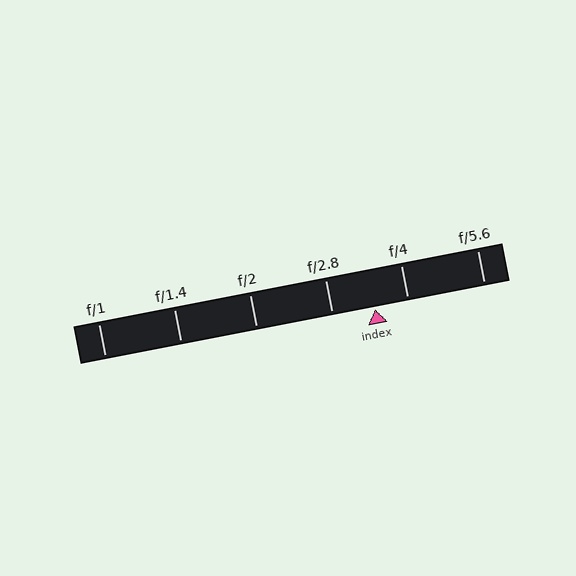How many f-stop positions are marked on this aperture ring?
There are 6 f-stop positions marked.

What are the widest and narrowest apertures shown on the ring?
The widest aperture shown is f/1 and the narrowest is f/5.6.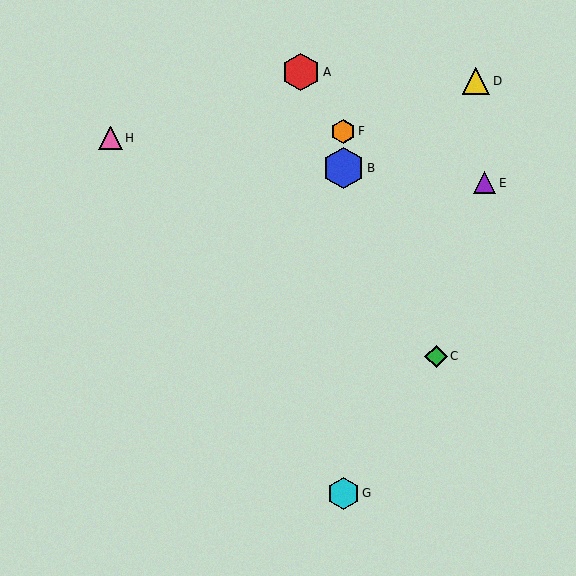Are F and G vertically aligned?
Yes, both are at x≈343.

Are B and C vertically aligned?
No, B is at x≈343 and C is at x≈436.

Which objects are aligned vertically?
Objects B, F, G are aligned vertically.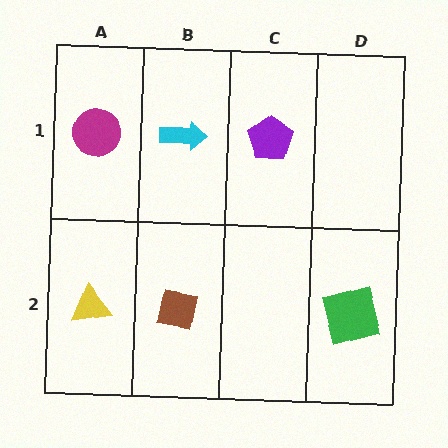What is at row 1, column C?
A purple pentagon.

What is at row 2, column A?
A yellow triangle.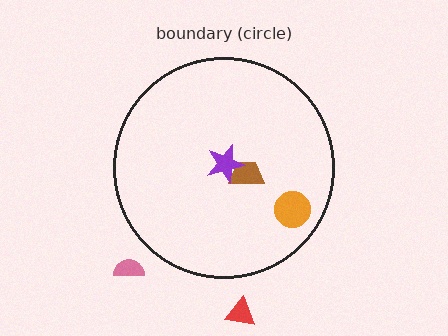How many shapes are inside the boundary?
3 inside, 2 outside.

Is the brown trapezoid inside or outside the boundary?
Inside.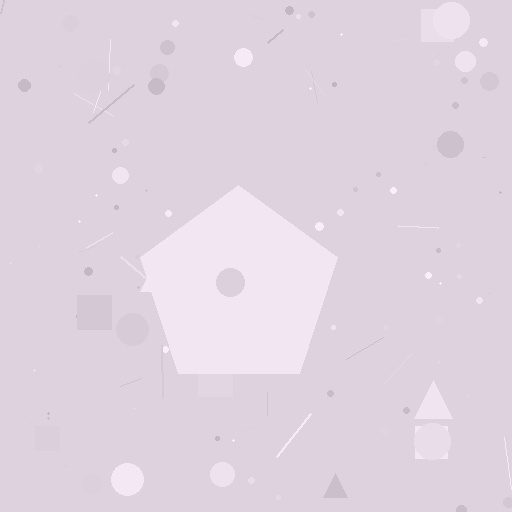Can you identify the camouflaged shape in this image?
The camouflaged shape is a pentagon.